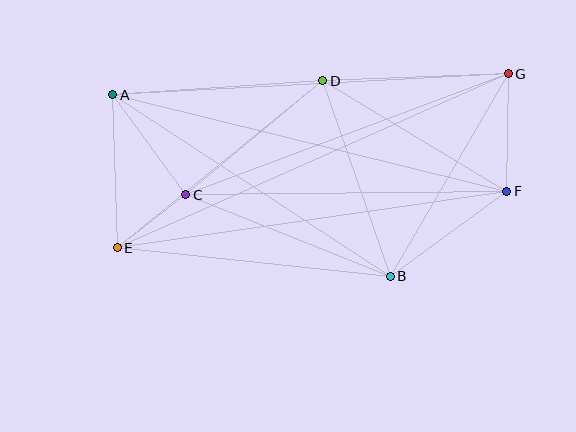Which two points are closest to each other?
Points C and E are closest to each other.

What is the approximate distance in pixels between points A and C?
The distance between A and C is approximately 123 pixels.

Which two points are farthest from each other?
Points E and G are farthest from each other.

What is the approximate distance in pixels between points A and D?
The distance between A and D is approximately 210 pixels.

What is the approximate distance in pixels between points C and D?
The distance between C and D is approximately 178 pixels.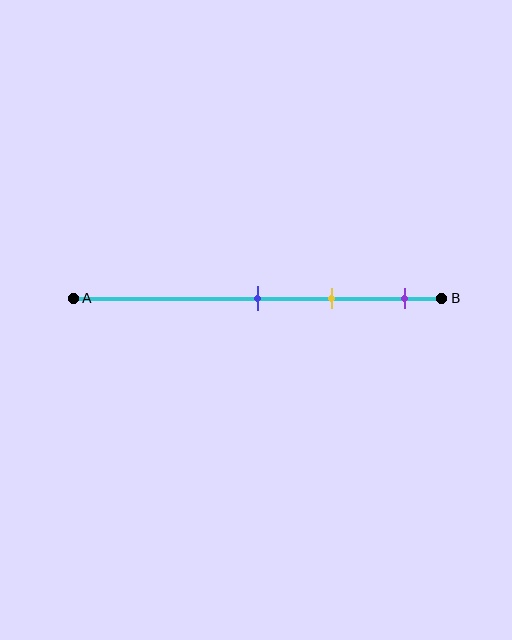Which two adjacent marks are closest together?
The blue and yellow marks are the closest adjacent pair.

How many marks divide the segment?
There are 3 marks dividing the segment.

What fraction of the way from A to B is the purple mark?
The purple mark is approximately 90% (0.9) of the way from A to B.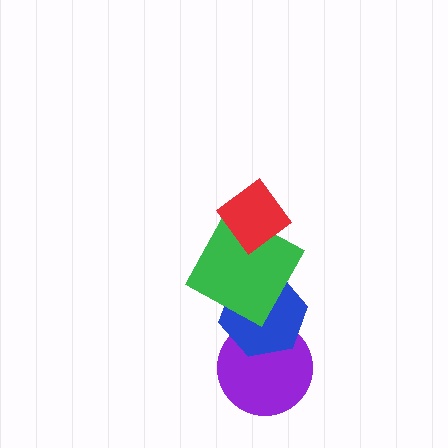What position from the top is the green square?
The green square is 2nd from the top.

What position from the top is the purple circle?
The purple circle is 4th from the top.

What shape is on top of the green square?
The red diamond is on top of the green square.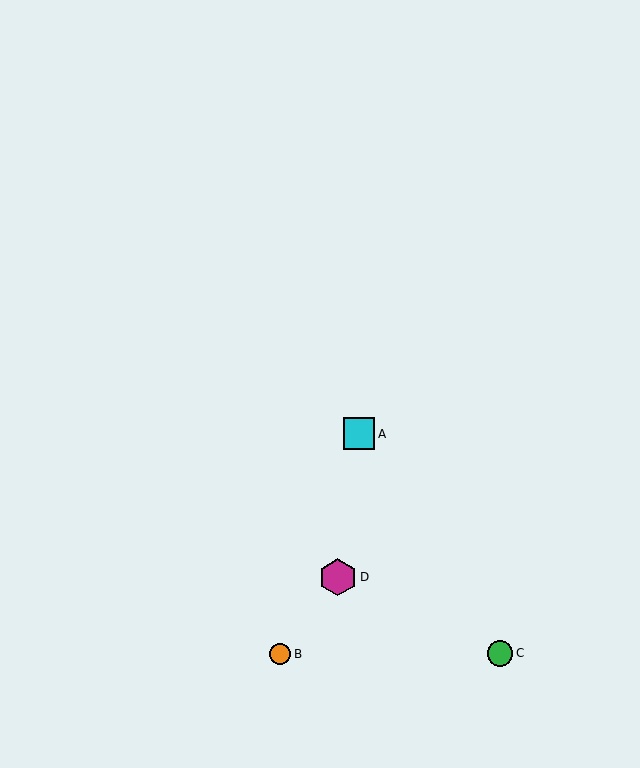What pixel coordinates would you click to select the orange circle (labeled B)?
Click at (280, 654) to select the orange circle B.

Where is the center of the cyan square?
The center of the cyan square is at (359, 434).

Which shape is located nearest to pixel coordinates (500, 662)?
The green circle (labeled C) at (500, 653) is nearest to that location.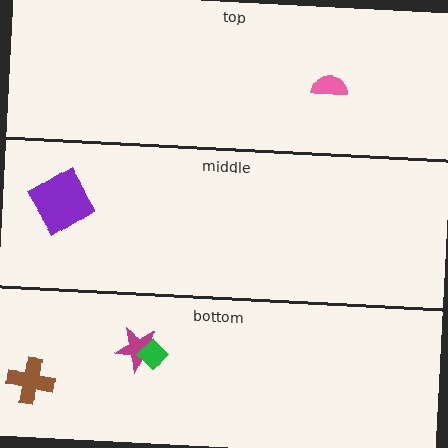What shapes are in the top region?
The pink semicircle.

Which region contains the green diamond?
The bottom region.